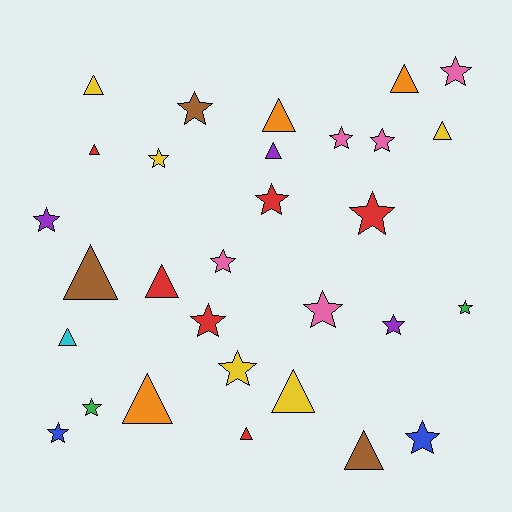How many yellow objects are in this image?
There are 5 yellow objects.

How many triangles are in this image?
There are 13 triangles.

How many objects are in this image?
There are 30 objects.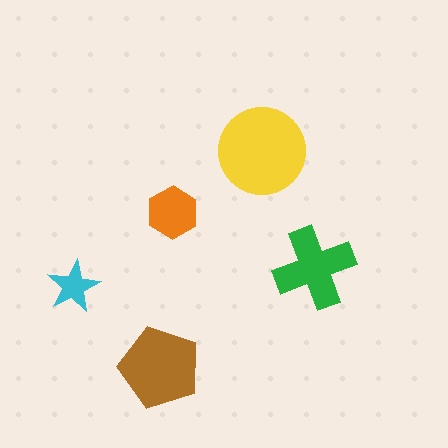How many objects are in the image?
There are 5 objects in the image.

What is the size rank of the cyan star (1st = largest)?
5th.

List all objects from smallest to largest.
The cyan star, the orange hexagon, the green cross, the brown pentagon, the yellow circle.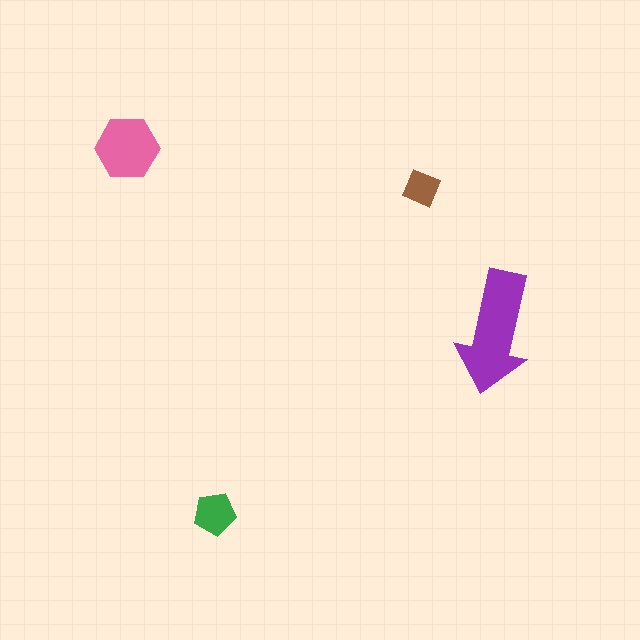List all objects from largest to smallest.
The purple arrow, the pink hexagon, the green pentagon, the brown square.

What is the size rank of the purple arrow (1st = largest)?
1st.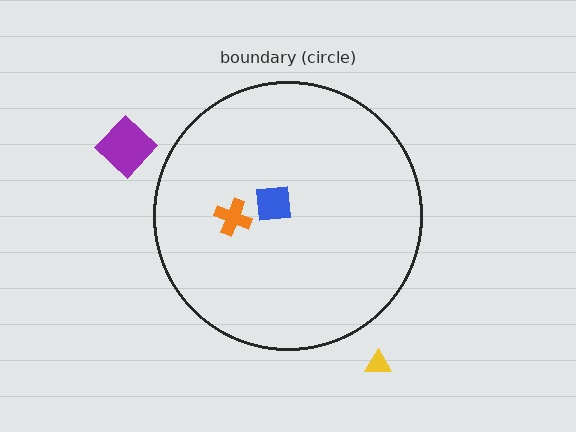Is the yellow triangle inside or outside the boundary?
Outside.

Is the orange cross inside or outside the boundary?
Inside.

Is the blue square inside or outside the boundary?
Inside.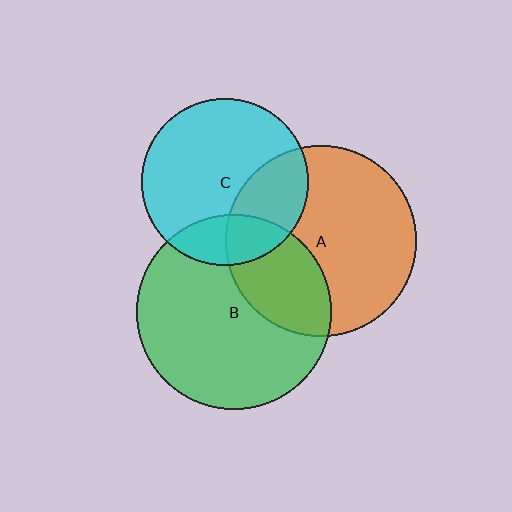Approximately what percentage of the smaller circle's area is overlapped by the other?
Approximately 20%.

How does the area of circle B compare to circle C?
Approximately 1.4 times.